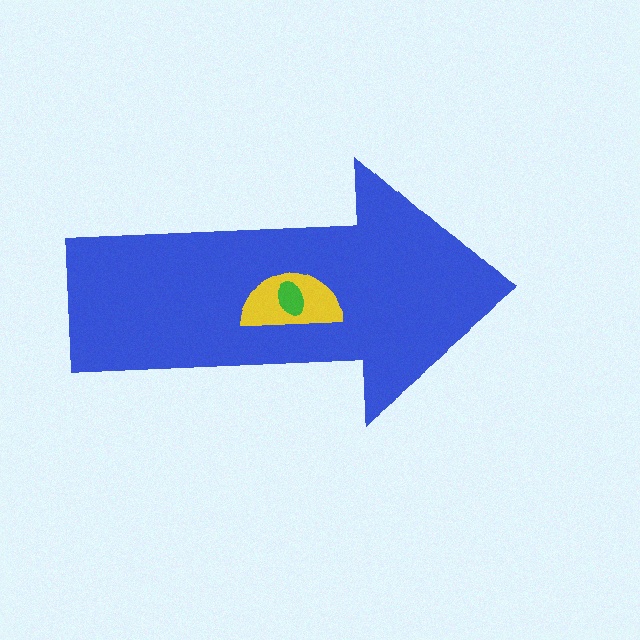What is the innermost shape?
The green ellipse.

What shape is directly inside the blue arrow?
The yellow semicircle.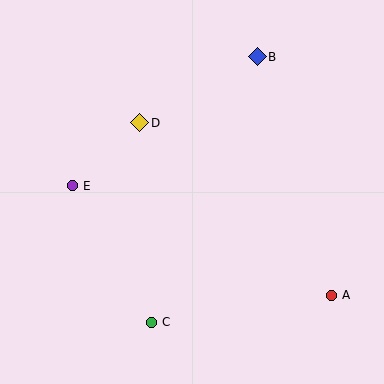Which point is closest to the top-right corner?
Point B is closest to the top-right corner.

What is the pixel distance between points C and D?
The distance between C and D is 200 pixels.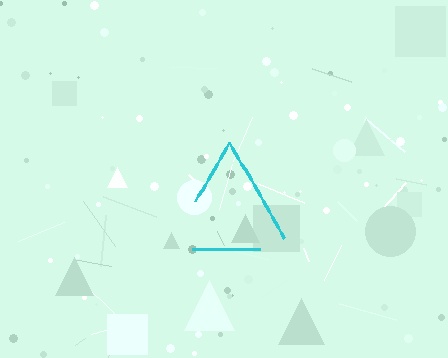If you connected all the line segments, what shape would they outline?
They would outline a triangle.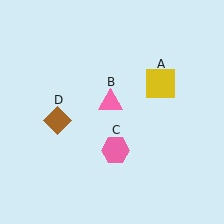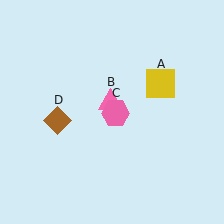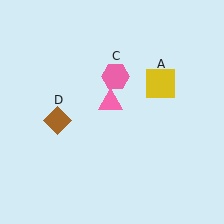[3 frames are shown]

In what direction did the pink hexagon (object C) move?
The pink hexagon (object C) moved up.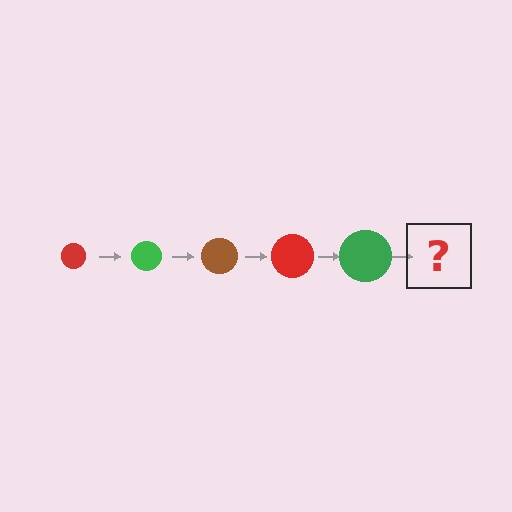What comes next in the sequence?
The next element should be a brown circle, larger than the previous one.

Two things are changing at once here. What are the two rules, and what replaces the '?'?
The two rules are that the circle grows larger each step and the color cycles through red, green, and brown. The '?' should be a brown circle, larger than the previous one.